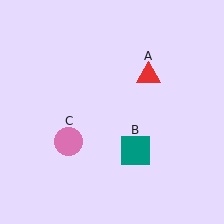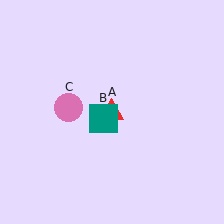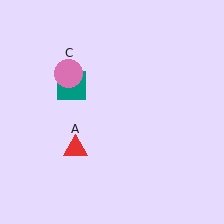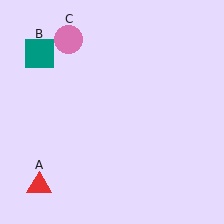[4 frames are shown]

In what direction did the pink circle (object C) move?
The pink circle (object C) moved up.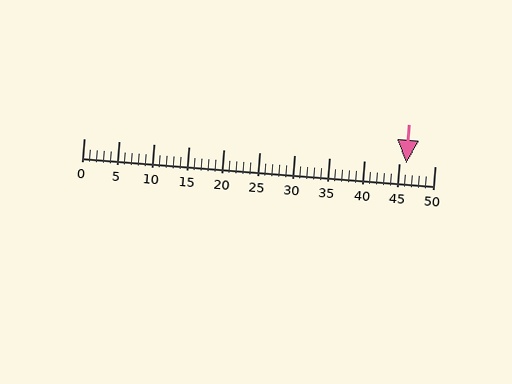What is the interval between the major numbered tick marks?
The major tick marks are spaced 5 units apart.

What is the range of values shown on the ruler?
The ruler shows values from 0 to 50.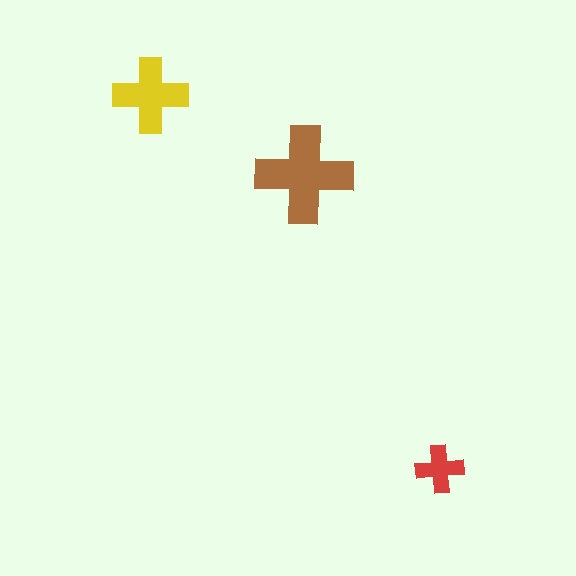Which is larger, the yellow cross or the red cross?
The yellow one.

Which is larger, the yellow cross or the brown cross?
The brown one.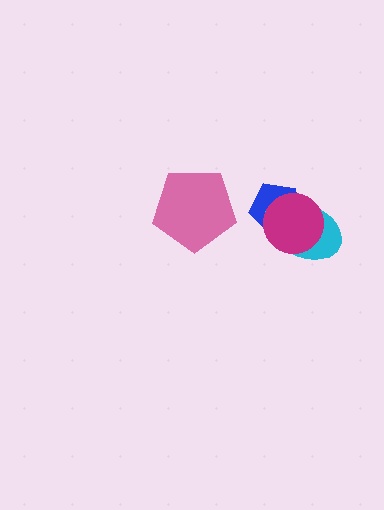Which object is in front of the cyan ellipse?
The magenta circle is in front of the cyan ellipse.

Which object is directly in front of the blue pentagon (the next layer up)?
The cyan ellipse is directly in front of the blue pentagon.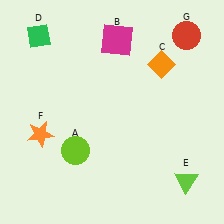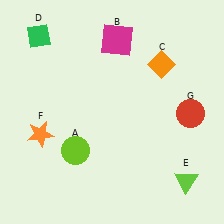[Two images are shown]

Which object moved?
The red circle (G) moved down.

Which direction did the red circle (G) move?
The red circle (G) moved down.